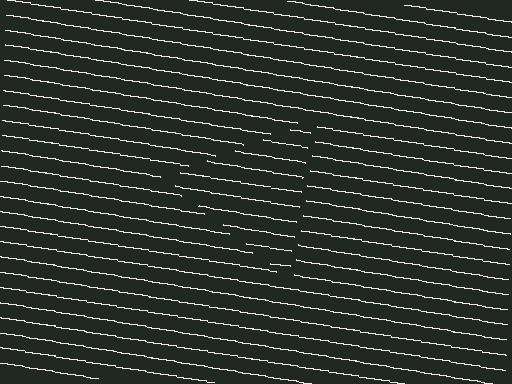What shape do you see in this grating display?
An illusory triangle. The interior of the shape contains the same grating, shifted by half a period — the contour is defined by the phase discontinuity where line-ends from the inner and outer gratings abut.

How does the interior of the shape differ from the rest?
The interior of the shape contains the same grating, shifted by half a period — the contour is defined by the phase discontinuity where line-ends from the inner and outer gratings abut.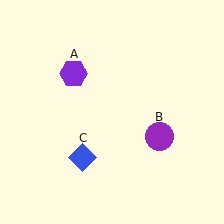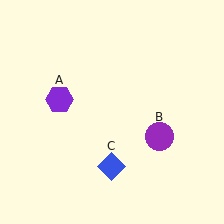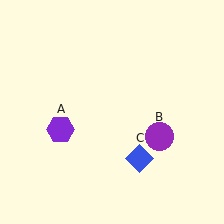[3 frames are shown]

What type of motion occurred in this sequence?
The purple hexagon (object A), blue diamond (object C) rotated counterclockwise around the center of the scene.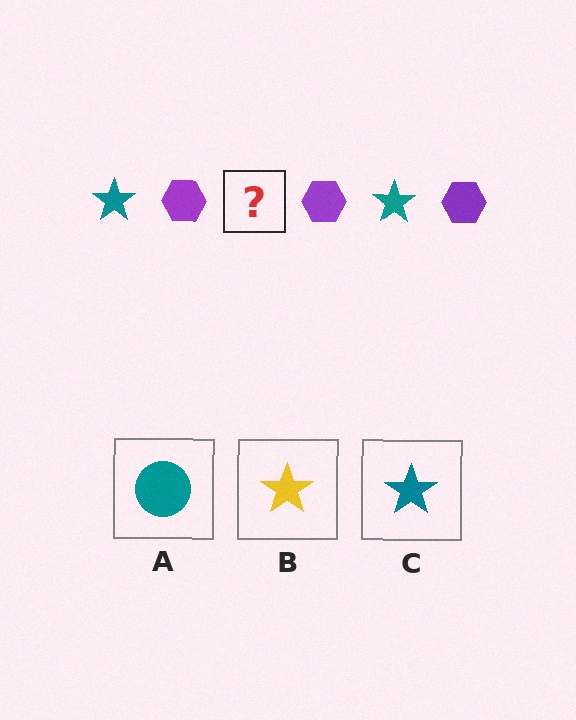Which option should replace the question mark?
Option C.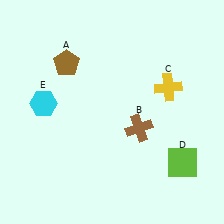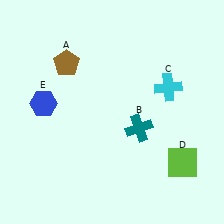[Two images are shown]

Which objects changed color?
B changed from brown to teal. C changed from yellow to cyan. E changed from cyan to blue.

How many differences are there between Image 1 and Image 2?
There are 3 differences between the two images.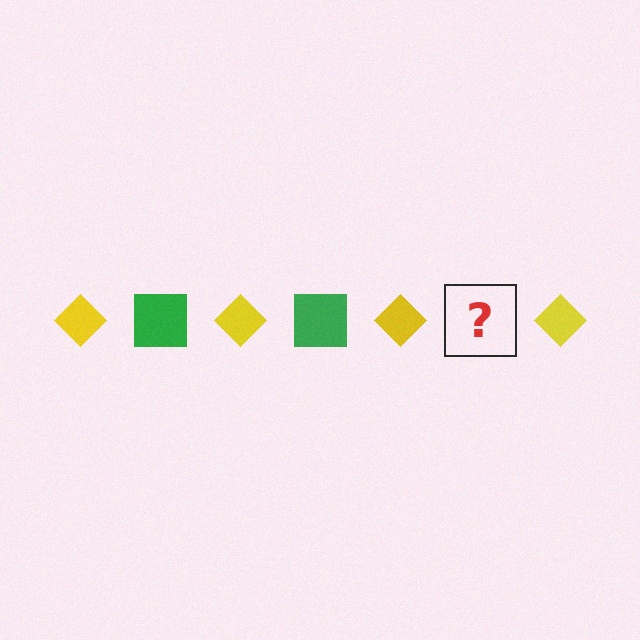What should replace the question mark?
The question mark should be replaced with a green square.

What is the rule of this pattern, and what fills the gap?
The rule is that the pattern alternates between yellow diamond and green square. The gap should be filled with a green square.